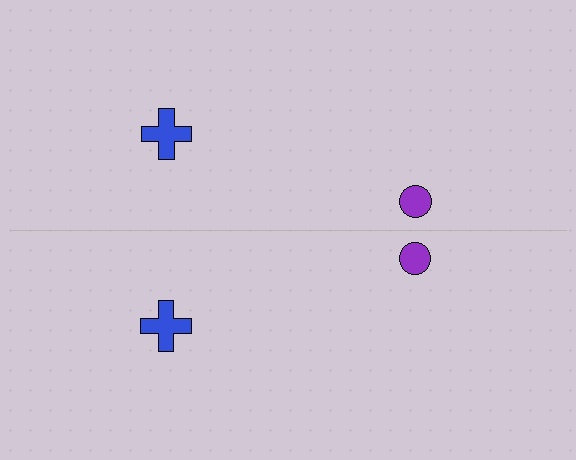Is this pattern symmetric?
Yes, this pattern has bilateral (reflection) symmetry.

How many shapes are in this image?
There are 4 shapes in this image.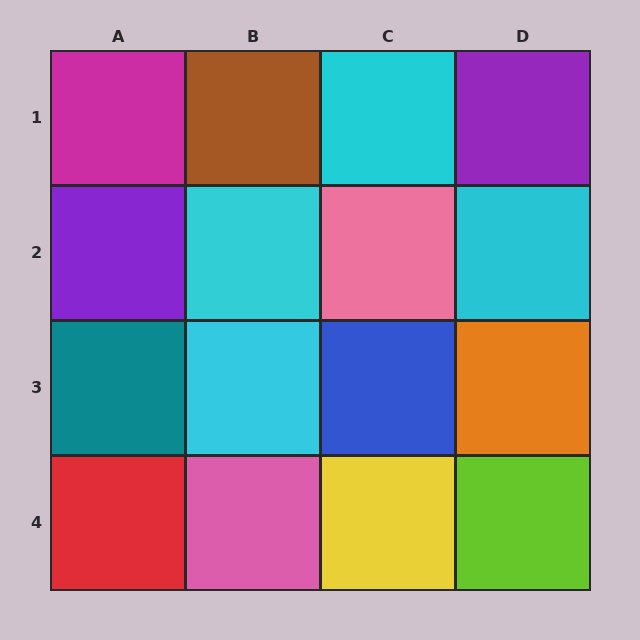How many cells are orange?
1 cell is orange.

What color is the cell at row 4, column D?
Lime.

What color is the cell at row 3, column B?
Cyan.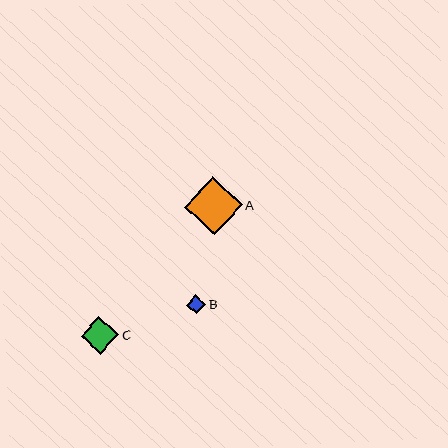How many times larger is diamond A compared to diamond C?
Diamond A is approximately 1.6 times the size of diamond C.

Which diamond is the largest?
Diamond A is the largest with a size of approximately 58 pixels.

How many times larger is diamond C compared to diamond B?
Diamond C is approximately 1.9 times the size of diamond B.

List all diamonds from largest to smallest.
From largest to smallest: A, C, B.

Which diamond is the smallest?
Diamond B is the smallest with a size of approximately 19 pixels.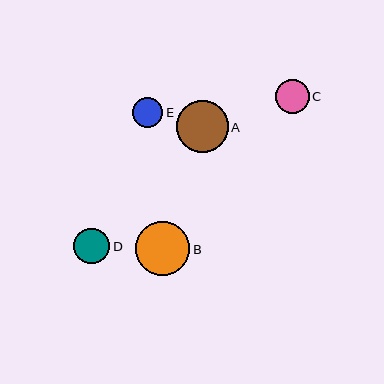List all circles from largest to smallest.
From largest to smallest: B, A, D, C, E.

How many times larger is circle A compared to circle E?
Circle A is approximately 1.7 times the size of circle E.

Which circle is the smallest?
Circle E is the smallest with a size of approximately 30 pixels.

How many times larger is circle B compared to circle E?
Circle B is approximately 1.8 times the size of circle E.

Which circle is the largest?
Circle B is the largest with a size of approximately 54 pixels.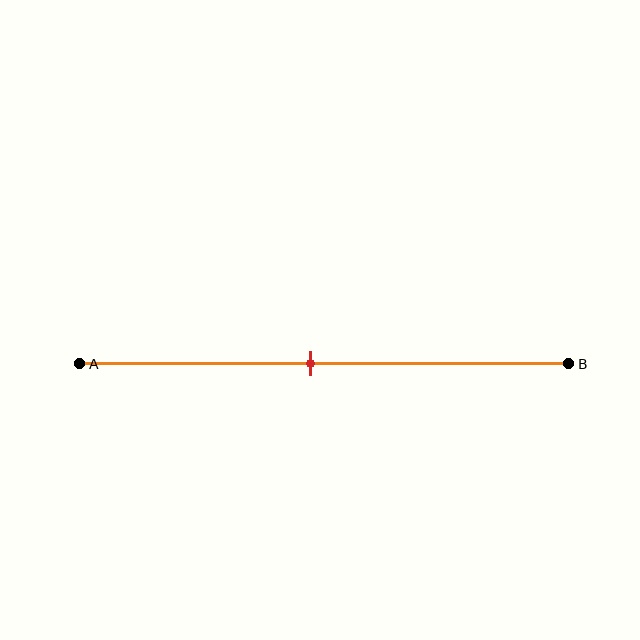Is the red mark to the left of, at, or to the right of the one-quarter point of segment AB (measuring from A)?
The red mark is to the right of the one-quarter point of segment AB.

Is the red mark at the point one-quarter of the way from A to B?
No, the mark is at about 45% from A, not at the 25% one-quarter point.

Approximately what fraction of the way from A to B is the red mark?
The red mark is approximately 45% of the way from A to B.